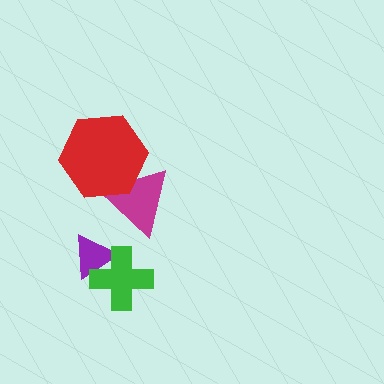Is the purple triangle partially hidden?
Yes, it is partially covered by another shape.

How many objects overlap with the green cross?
1 object overlaps with the green cross.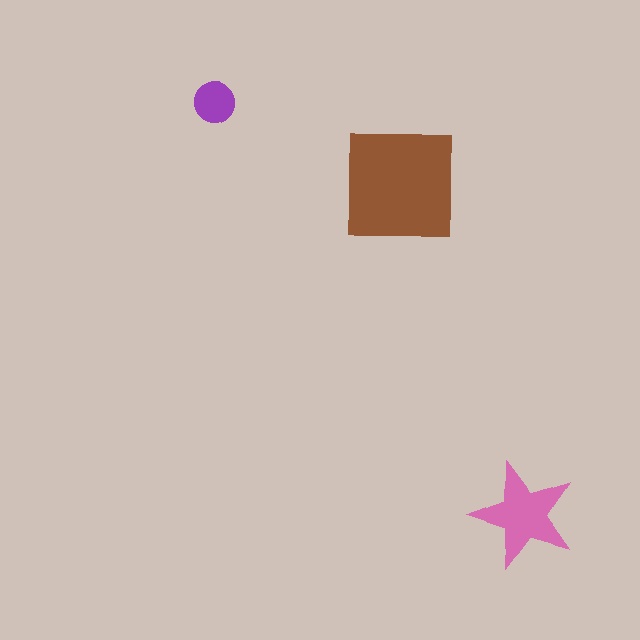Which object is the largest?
The brown square.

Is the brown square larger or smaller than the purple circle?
Larger.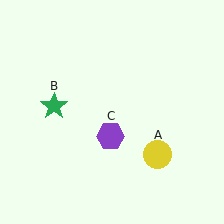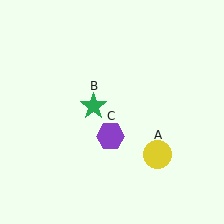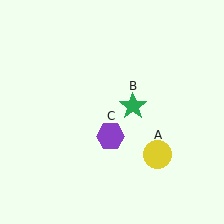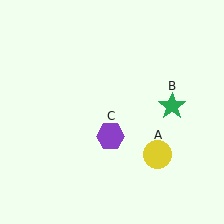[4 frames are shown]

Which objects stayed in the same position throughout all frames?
Yellow circle (object A) and purple hexagon (object C) remained stationary.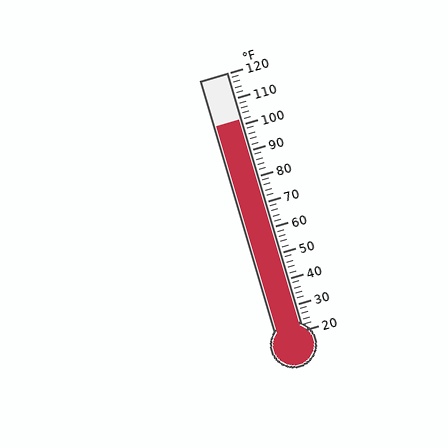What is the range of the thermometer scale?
The thermometer scale ranges from 20°F to 120°F.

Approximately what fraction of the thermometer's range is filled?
The thermometer is filled to approximately 80% of its range.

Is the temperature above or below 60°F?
The temperature is above 60°F.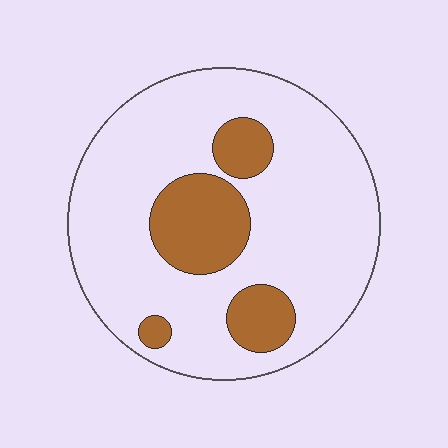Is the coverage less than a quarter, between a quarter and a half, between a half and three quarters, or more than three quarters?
Less than a quarter.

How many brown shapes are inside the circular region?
4.